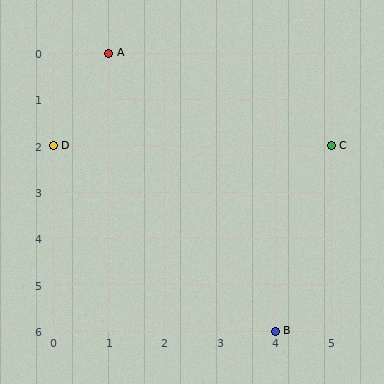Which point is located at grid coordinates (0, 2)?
Point D is at (0, 2).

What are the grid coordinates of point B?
Point B is at grid coordinates (4, 6).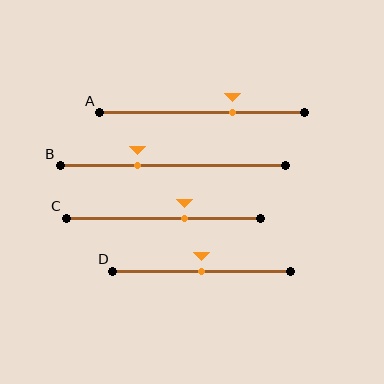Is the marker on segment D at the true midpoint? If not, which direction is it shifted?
Yes, the marker on segment D is at the true midpoint.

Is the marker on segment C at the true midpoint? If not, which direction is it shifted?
No, the marker on segment C is shifted to the right by about 11% of the segment length.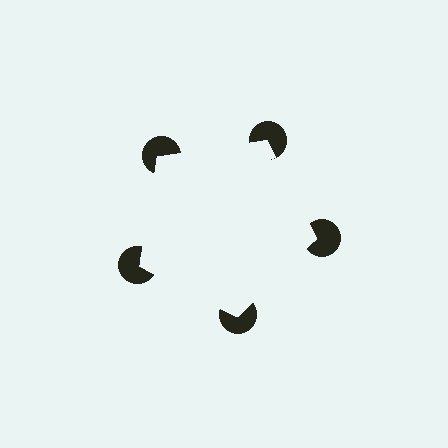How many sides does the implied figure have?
5 sides.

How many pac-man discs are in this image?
There are 5 — one at each vertex of the illusory pentagon.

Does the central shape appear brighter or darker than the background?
It typically appears slightly brighter than the background, even though no actual brightness change is drawn.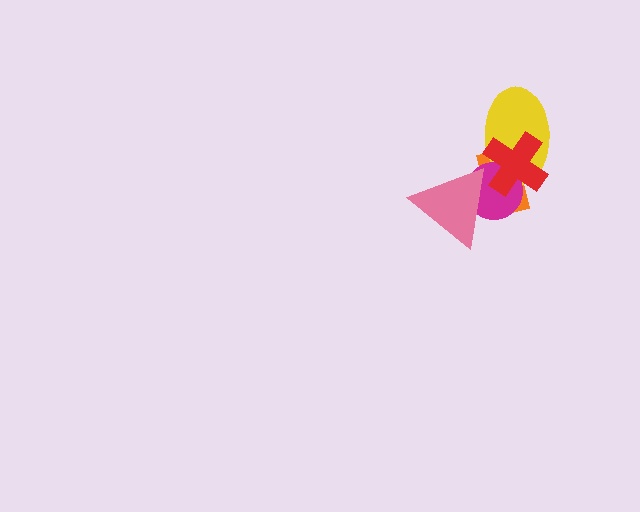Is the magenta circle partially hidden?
Yes, it is partially covered by another shape.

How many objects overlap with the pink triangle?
2 objects overlap with the pink triangle.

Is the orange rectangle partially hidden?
Yes, it is partially covered by another shape.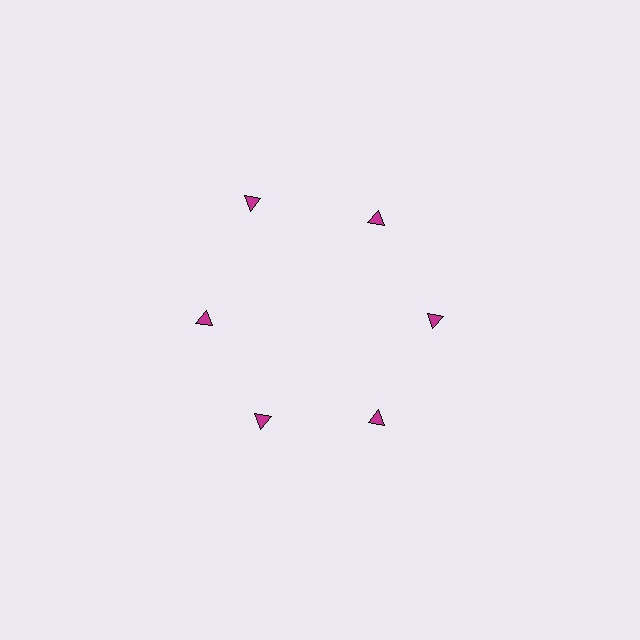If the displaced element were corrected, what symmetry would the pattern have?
It would have 6-fold rotational symmetry — the pattern would map onto itself every 60 degrees.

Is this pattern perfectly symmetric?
No. The 6 magenta triangles are arranged in a ring, but one element near the 11 o'clock position is pushed outward from the center, breaking the 6-fold rotational symmetry.